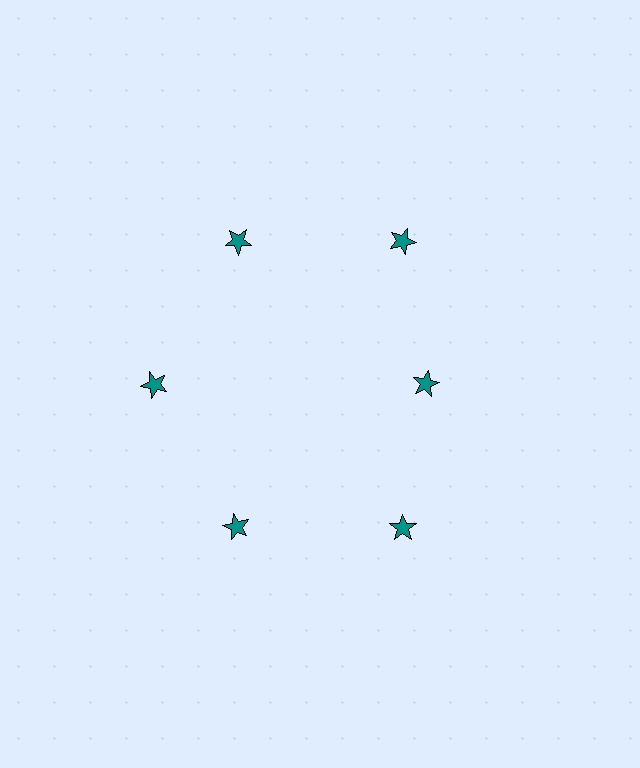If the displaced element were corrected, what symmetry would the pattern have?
It would have 6-fold rotational symmetry — the pattern would map onto itself every 60 degrees.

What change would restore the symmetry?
The symmetry would be restored by moving it outward, back onto the ring so that all 6 stars sit at equal angles and equal distance from the center.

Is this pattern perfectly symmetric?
No. The 6 teal stars are arranged in a ring, but one element near the 3 o'clock position is pulled inward toward the center, breaking the 6-fold rotational symmetry.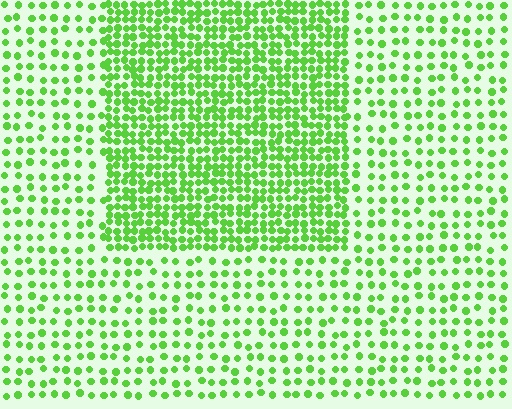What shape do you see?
I see a rectangle.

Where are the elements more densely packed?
The elements are more densely packed inside the rectangle boundary.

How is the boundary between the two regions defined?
The boundary is defined by a change in element density (approximately 2.2x ratio). All elements are the same color, size, and shape.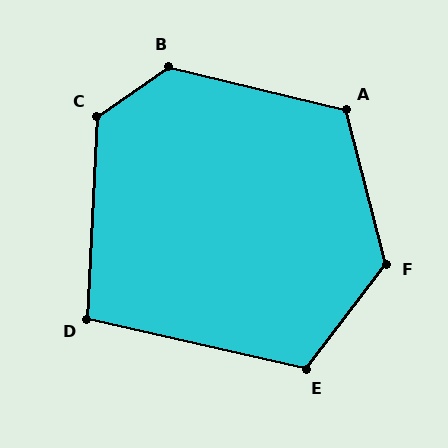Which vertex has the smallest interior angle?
D, at approximately 100 degrees.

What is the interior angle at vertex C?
Approximately 127 degrees (obtuse).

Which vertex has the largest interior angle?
B, at approximately 132 degrees.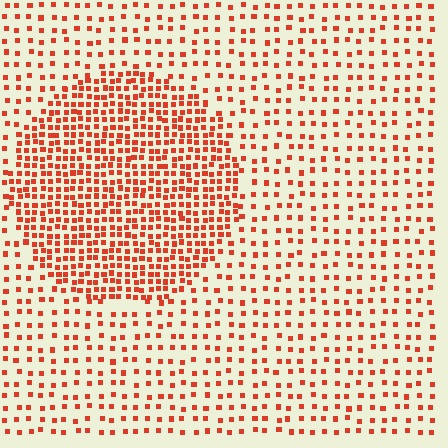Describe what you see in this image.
The image contains small red elements arranged at two different densities. A circle-shaped region is visible where the elements are more densely packed than the surrounding area.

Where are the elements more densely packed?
The elements are more densely packed inside the circle boundary.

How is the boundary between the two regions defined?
The boundary is defined by a change in element density (approximately 2.3x ratio). All elements are the same color, size, and shape.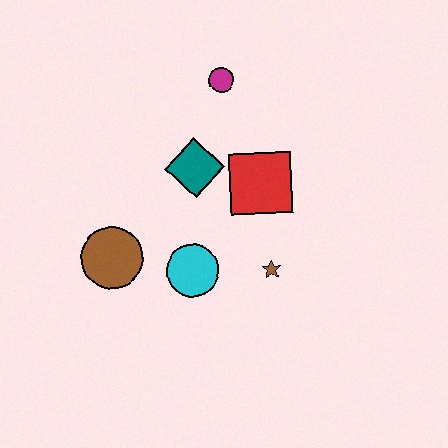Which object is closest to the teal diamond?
The red square is closest to the teal diamond.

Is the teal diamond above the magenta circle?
No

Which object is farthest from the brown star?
The magenta circle is farthest from the brown star.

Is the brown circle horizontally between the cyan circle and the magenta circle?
No